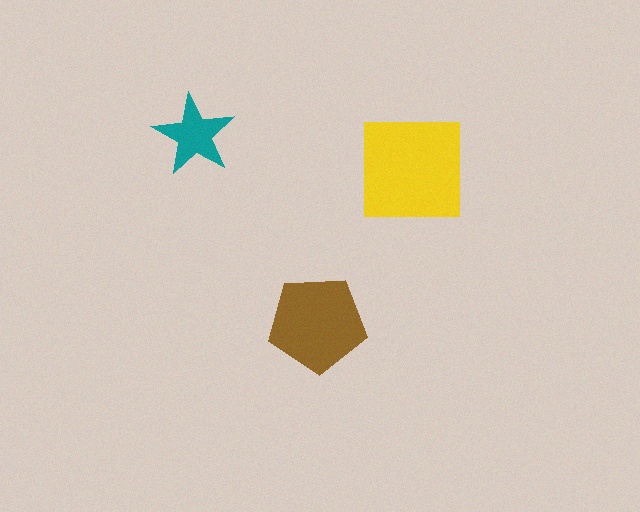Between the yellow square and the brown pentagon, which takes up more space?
The yellow square.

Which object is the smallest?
The teal star.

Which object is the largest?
The yellow square.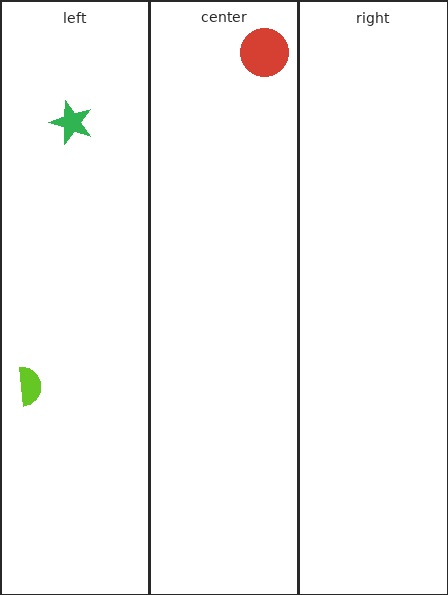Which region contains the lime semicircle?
The left region.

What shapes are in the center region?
The red circle.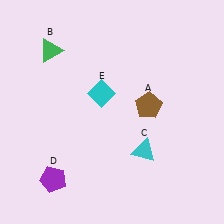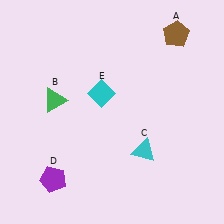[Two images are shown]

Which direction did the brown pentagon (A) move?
The brown pentagon (A) moved up.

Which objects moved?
The objects that moved are: the brown pentagon (A), the green triangle (B).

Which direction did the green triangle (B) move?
The green triangle (B) moved down.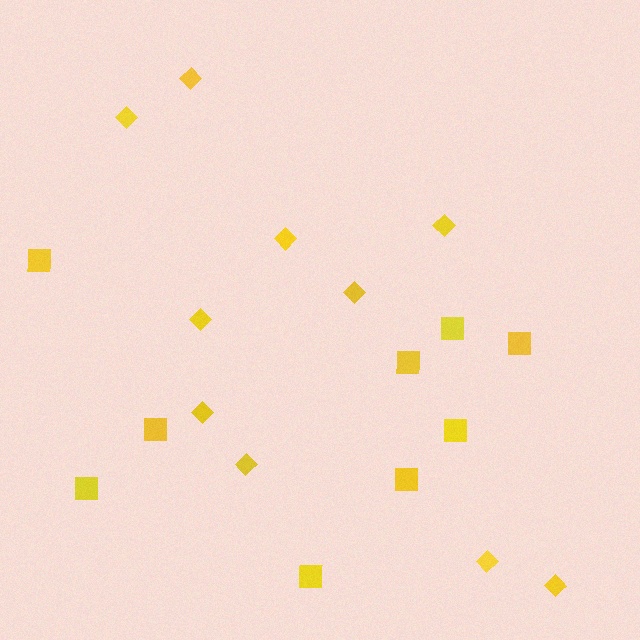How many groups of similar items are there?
There are 2 groups: one group of squares (9) and one group of diamonds (10).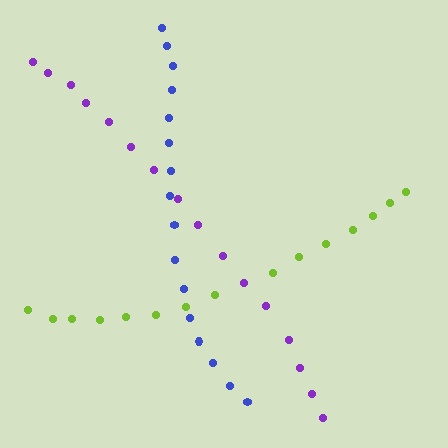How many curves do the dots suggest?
There are 3 distinct paths.